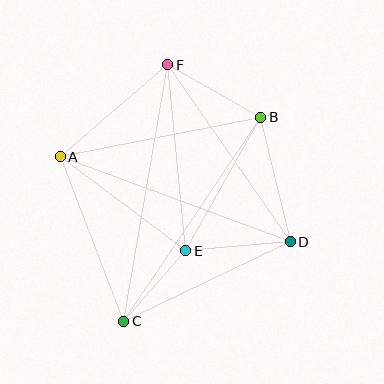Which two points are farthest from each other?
Points C and F are farthest from each other.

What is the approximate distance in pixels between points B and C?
The distance between B and C is approximately 246 pixels.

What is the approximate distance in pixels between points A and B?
The distance between A and B is approximately 204 pixels.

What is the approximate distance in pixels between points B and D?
The distance between B and D is approximately 128 pixels.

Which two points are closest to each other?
Points C and E are closest to each other.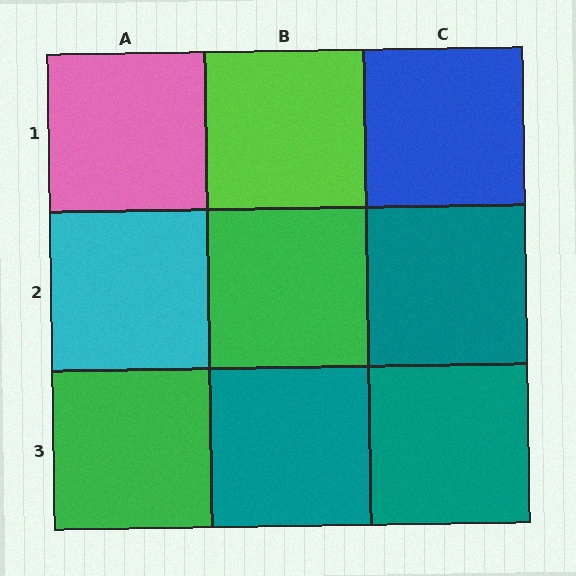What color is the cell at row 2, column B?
Green.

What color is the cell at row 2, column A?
Cyan.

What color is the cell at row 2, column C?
Teal.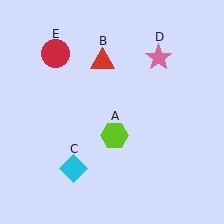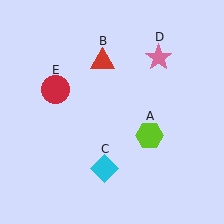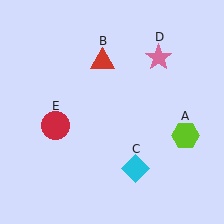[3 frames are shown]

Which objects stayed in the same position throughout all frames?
Red triangle (object B) and pink star (object D) remained stationary.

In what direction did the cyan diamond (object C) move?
The cyan diamond (object C) moved right.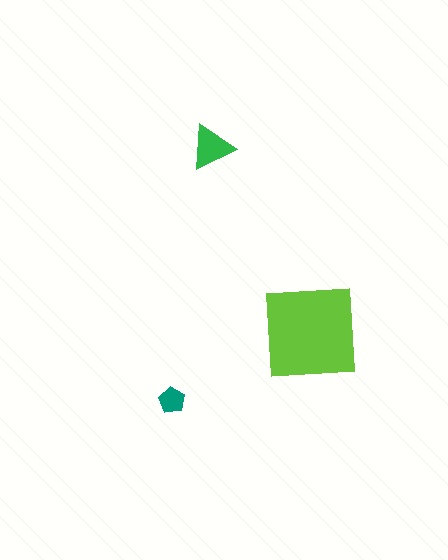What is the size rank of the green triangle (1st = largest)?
2nd.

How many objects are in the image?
There are 3 objects in the image.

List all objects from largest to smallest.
The lime square, the green triangle, the teal pentagon.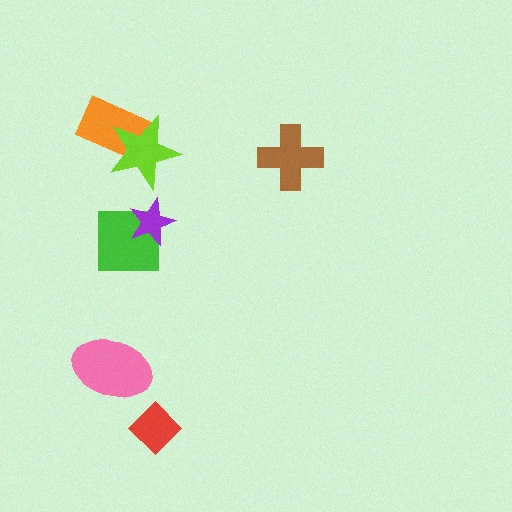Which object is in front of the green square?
The purple star is in front of the green square.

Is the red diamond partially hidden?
No, no other shape covers it.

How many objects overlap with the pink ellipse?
0 objects overlap with the pink ellipse.